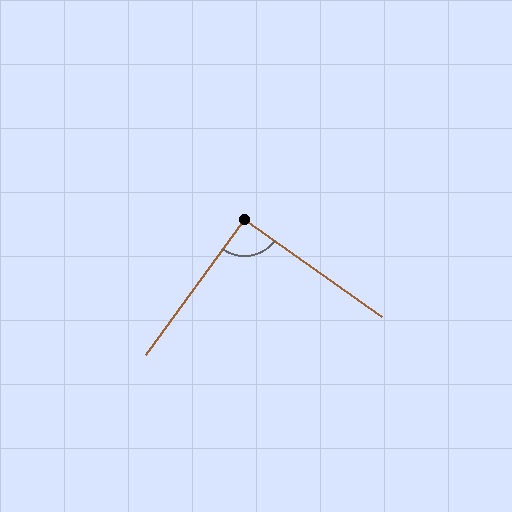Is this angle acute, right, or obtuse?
It is approximately a right angle.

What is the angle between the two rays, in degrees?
Approximately 90 degrees.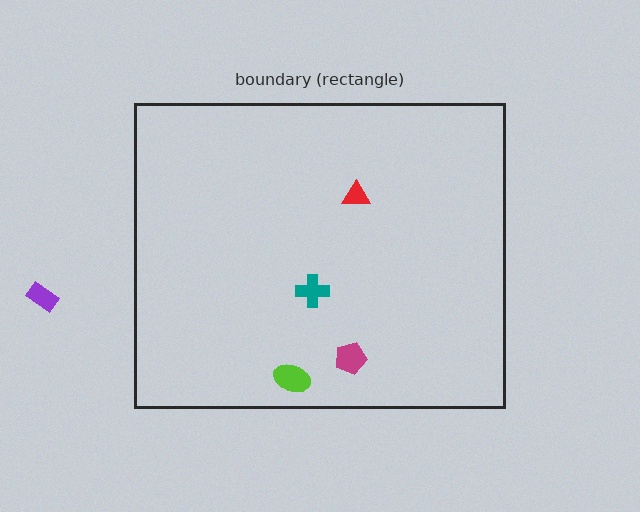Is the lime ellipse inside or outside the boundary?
Inside.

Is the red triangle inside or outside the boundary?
Inside.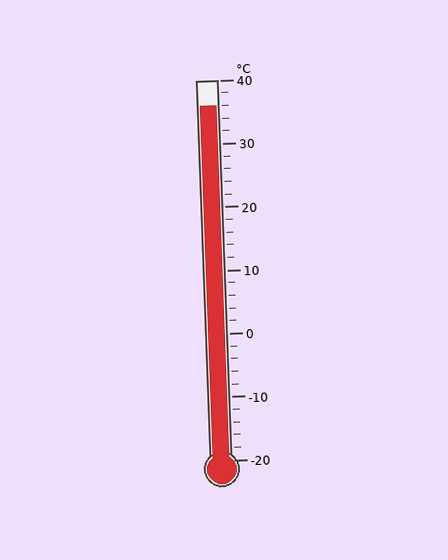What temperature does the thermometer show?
The thermometer shows approximately 36°C.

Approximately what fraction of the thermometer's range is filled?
The thermometer is filled to approximately 95% of its range.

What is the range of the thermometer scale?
The thermometer scale ranges from -20°C to 40°C.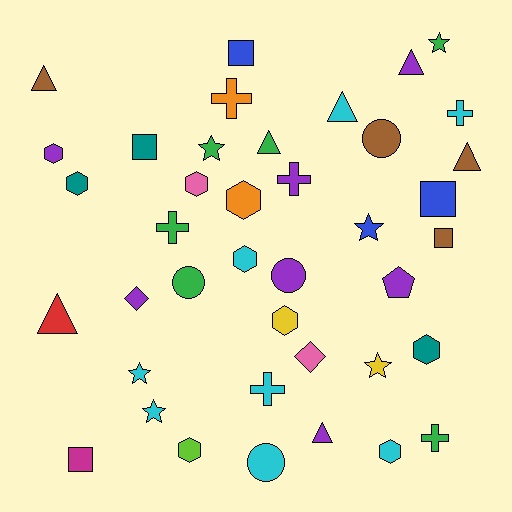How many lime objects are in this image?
There is 1 lime object.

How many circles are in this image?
There are 4 circles.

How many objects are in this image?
There are 40 objects.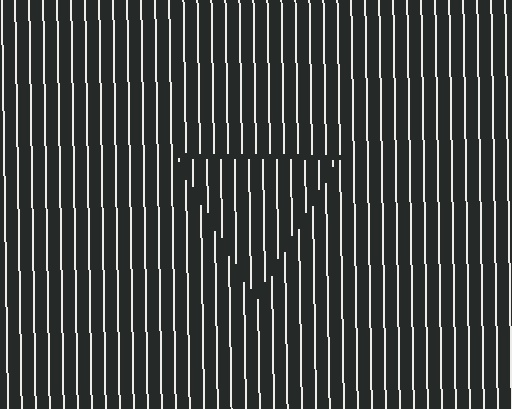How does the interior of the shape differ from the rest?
The interior of the shape contains the same grating, shifted by half a period — the contour is defined by the phase discontinuity where line-ends from the inner and outer gratings abut.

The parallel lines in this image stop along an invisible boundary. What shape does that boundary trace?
An illusory triangle. The interior of the shape contains the same grating, shifted by half a period — the contour is defined by the phase discontinuity where line-ends from the inner and outer gratings abut.